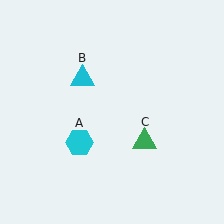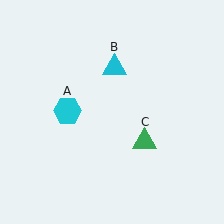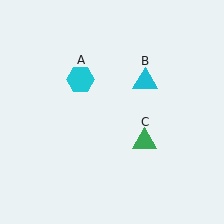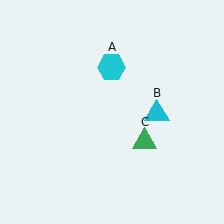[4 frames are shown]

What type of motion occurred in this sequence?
The cyan hexagon (object A), cyan triangle (object B) rotated clockwise around the center of the scene.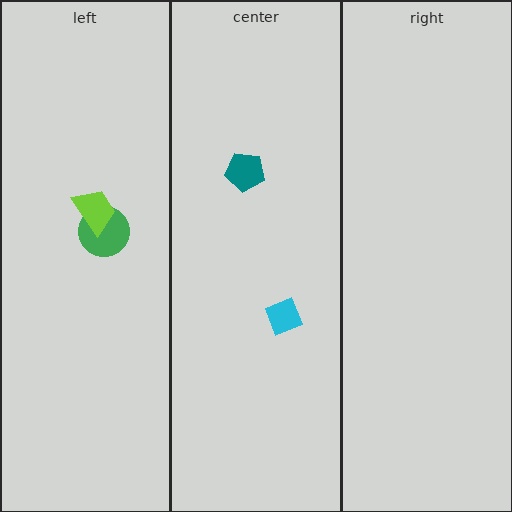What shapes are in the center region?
The teal pentagon, the cyan diamond.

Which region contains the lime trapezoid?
The left region.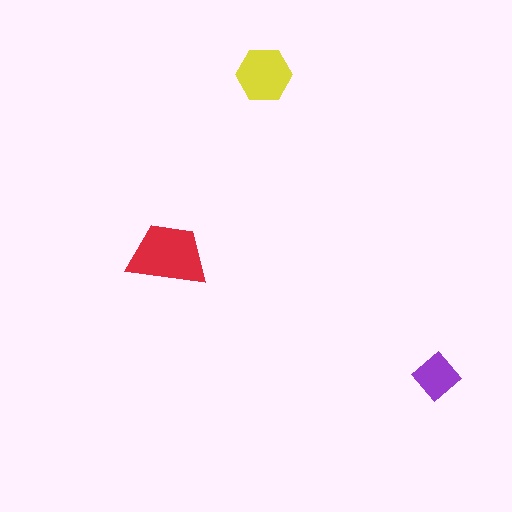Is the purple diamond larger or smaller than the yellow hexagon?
Smaller.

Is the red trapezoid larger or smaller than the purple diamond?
Larger.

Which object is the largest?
The red trapezoid.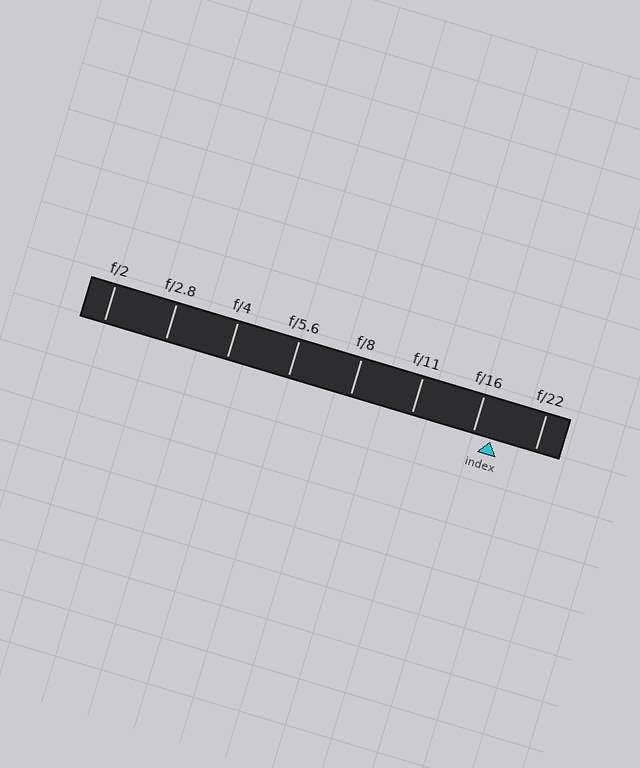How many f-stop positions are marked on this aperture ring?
There are 8 f-stop positions marked.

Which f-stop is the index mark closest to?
The index mark is closest to f/16.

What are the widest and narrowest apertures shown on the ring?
The widest aperture shown is f/2 and the narrowest is f/22.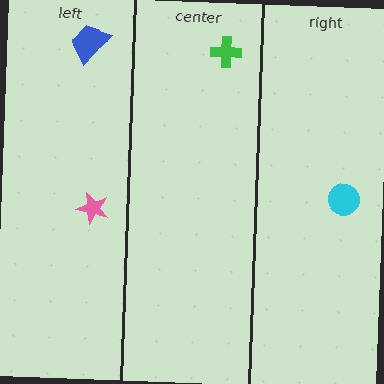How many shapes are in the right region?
1.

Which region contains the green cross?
The center region.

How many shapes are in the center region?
1.